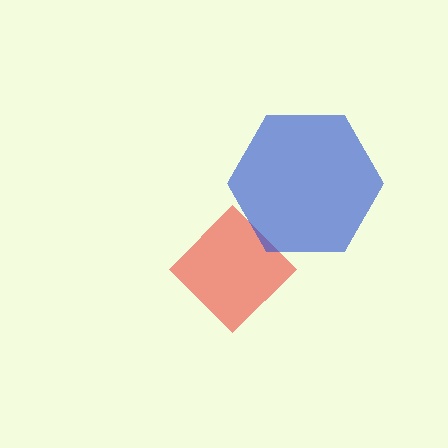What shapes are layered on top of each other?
The layered shapes are: a red diamond, a blue hexagon.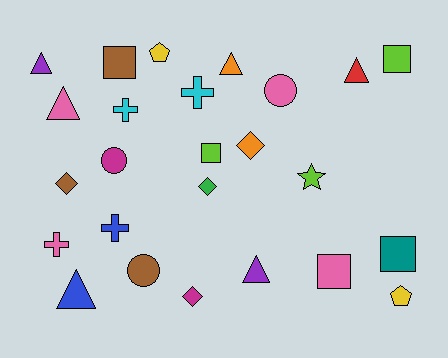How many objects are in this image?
There are 25 objects.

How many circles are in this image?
There are 3 circles.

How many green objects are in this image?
There is 1 green object.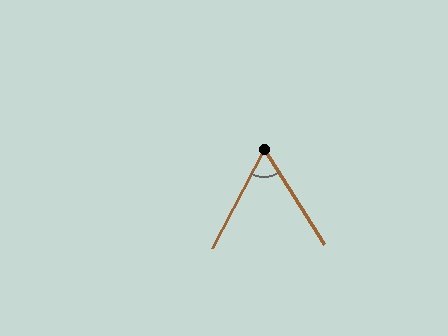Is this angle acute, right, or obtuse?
It is acute.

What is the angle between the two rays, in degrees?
Approximately 60 degrees.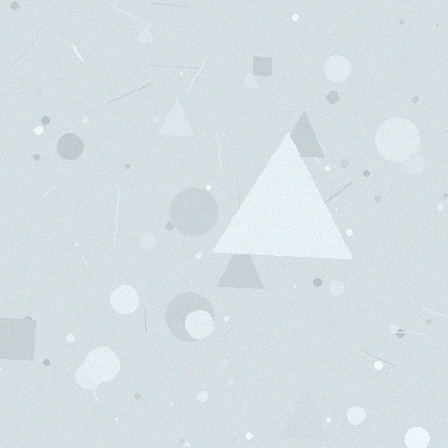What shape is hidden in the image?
A triangle is hidden in the image.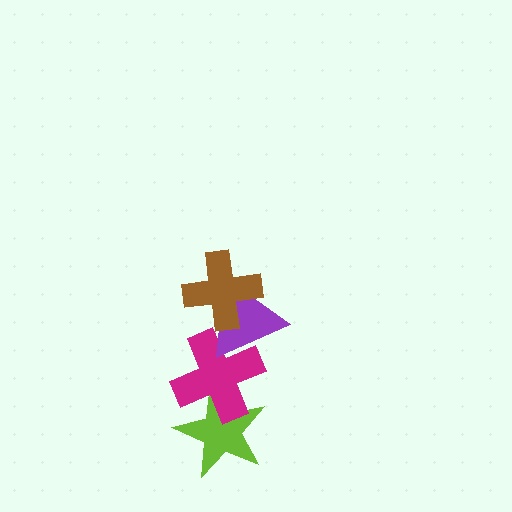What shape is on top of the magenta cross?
The purple triangle is on top of the magenta cross.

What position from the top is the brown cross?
The brown cross is 1st from the top.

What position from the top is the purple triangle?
The purple triangle is 2nd from the top.